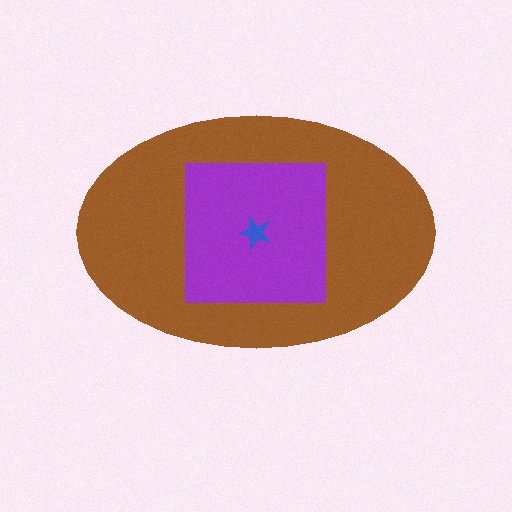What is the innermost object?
The blue star.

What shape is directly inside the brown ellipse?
The purple square.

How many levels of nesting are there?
3.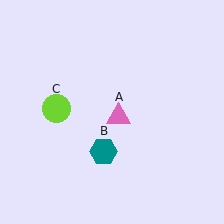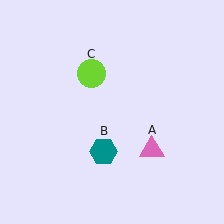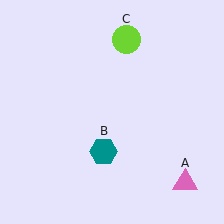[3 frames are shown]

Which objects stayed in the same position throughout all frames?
Teal hexagon (object B) remained stationary.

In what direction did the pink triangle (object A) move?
The pink triangle (object A) moved down and to the right.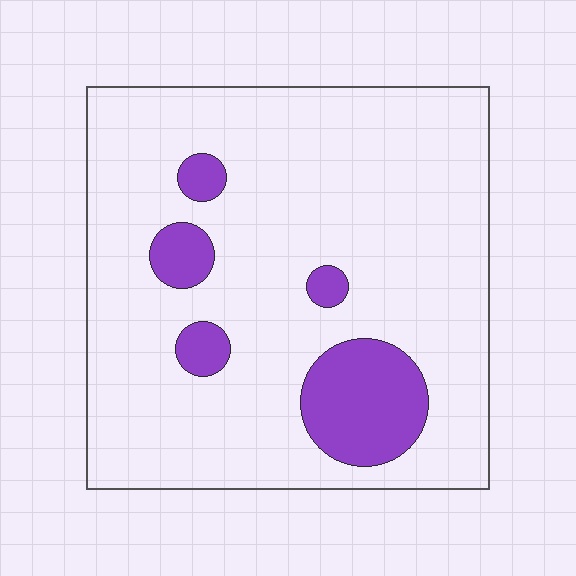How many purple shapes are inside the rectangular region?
5.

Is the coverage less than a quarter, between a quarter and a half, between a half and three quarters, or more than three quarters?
Less than a quarter.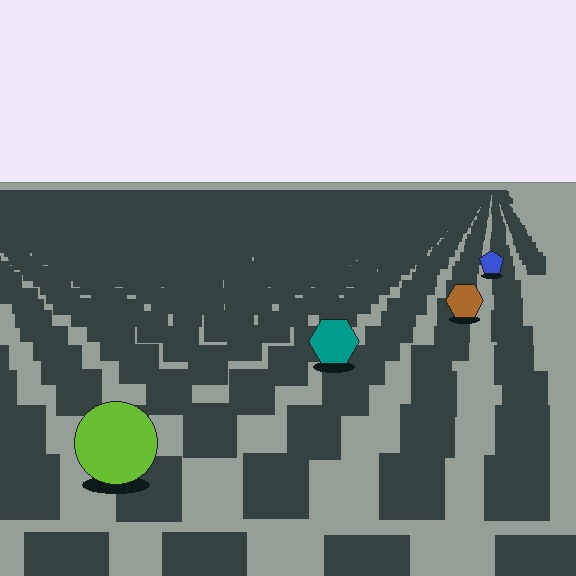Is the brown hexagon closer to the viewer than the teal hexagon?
No. The teal hexagon is closer — you can tell from the texture gradient: the ground texture is coarser near it.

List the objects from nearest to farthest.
From nearest to farthest: the lime circle, the teal hexagon, the brown hexagon, the blue pentagon.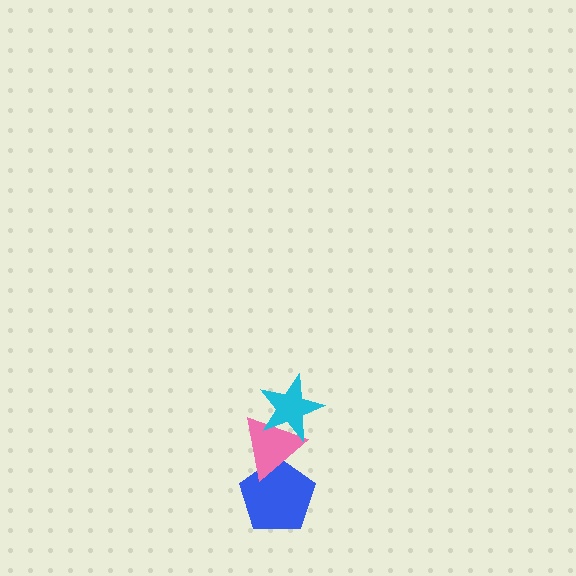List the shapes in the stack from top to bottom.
From top to bottom: the cyan star, the pink triangle, the blue pentagon.